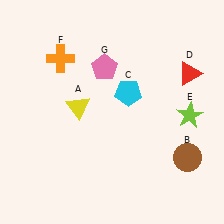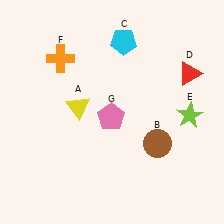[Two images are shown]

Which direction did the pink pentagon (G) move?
The pink pentagon (G) moved down.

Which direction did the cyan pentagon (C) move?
The cyan pentagon (C) moved up.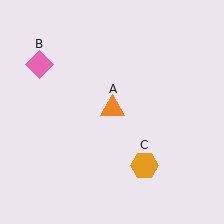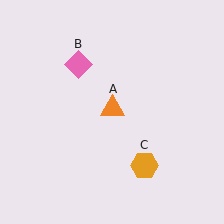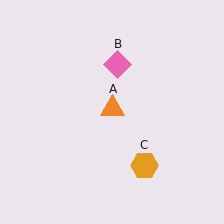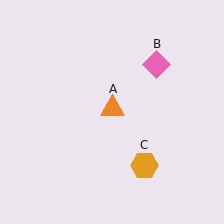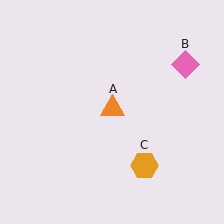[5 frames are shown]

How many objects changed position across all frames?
1 object changed position: pink diamond (object B).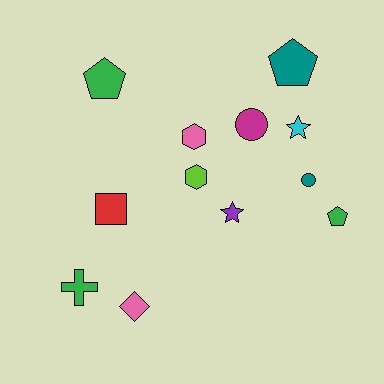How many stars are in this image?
There are 2 stars.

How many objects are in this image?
There are 12 objects.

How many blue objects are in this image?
There are no blue objects.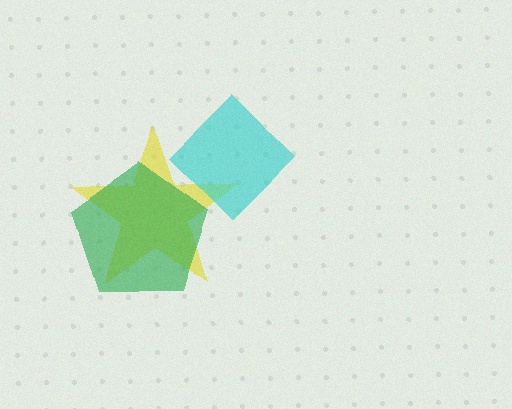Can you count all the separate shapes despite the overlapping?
Yes, there are 3 separate shapes.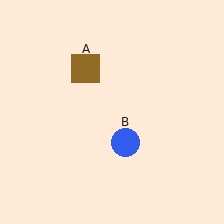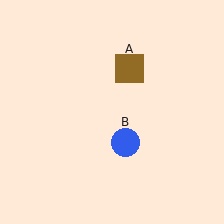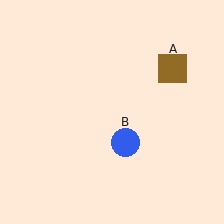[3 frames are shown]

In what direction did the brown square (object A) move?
The brown square (object A) moved right.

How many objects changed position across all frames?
1 object changed position: brown square (object A).